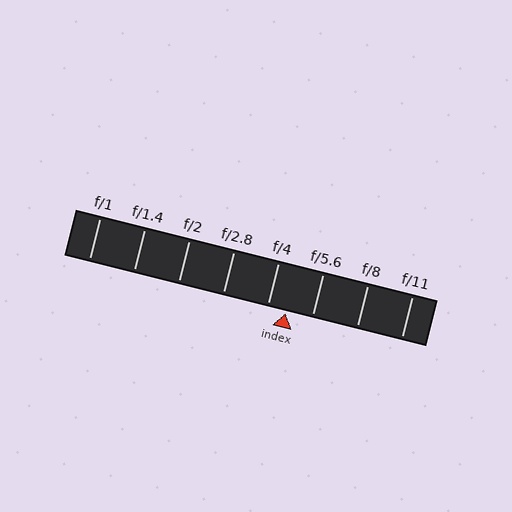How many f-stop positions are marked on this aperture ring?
There are 8 f-stop positions marked.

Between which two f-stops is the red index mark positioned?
The index mark is between f/4 and f/5.6.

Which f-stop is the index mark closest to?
The index mark is closest to f/4.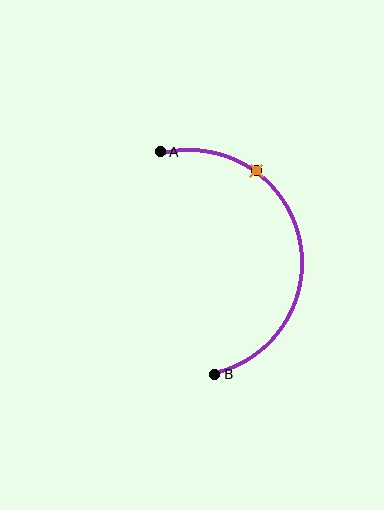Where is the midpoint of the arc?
The arc midpoint is the point on the curve farthest from the straight line joining A and B. It sits to the right of that line.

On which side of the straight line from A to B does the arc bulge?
The arc bulges to the right of the straight line connecting A and B.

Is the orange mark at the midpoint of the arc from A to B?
No. The orange mark lies on the arc but is closer to endpoint A. The arc midpoint would be at the point on the curve equidistant along the arc from both A and B.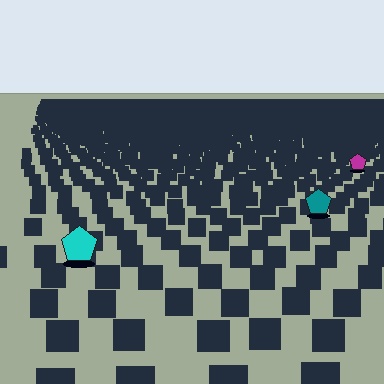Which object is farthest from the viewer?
The magenta pentagon is farthest from the viewer. It appears smaller and the ground texture around it is denser.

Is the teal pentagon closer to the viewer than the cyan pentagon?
No. The cyan pentagon is closer — you can tell from the texture gradient: the ground texture is coarser near it.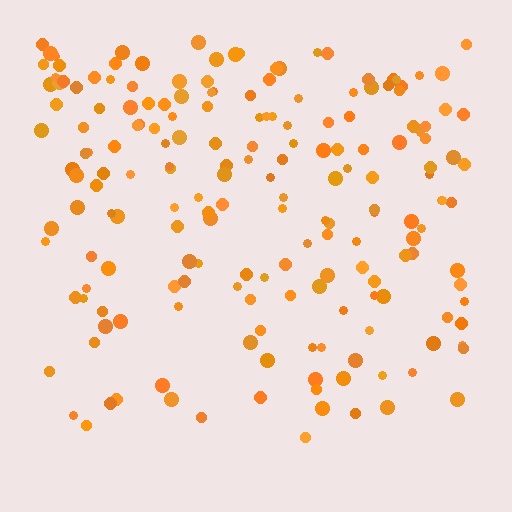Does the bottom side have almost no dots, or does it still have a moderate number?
Still a moderate number, just noticeably fewer than the top.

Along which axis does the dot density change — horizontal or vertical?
Vertical.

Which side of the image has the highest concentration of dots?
The top.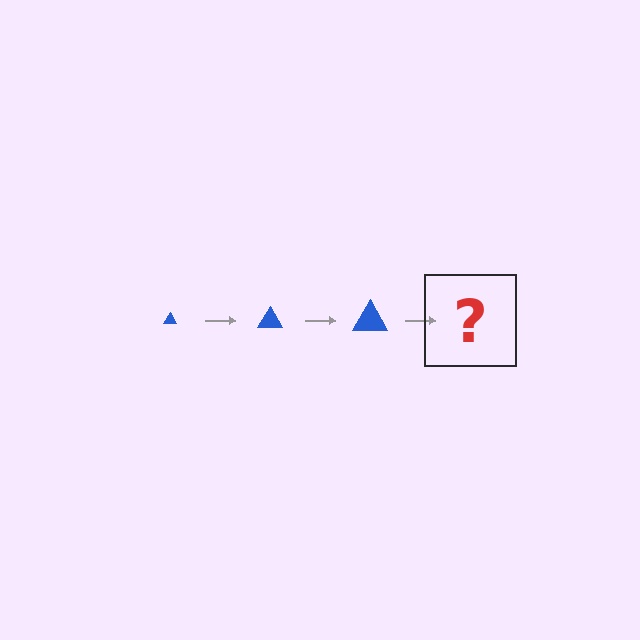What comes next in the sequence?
The next element should be a blue triangle, larger than the previous one.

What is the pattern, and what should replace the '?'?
The pattern is that the triangle gets progressively larger each step. The '?' should be a blue triangle, larger than the previous one.